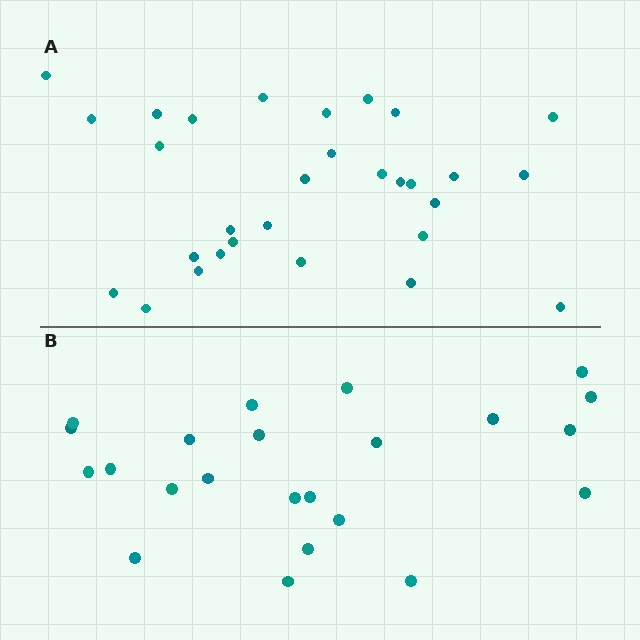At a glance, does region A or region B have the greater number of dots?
Region A (the top region) has more dots.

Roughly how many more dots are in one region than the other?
Region A has roughly 8 or so more dots than region B.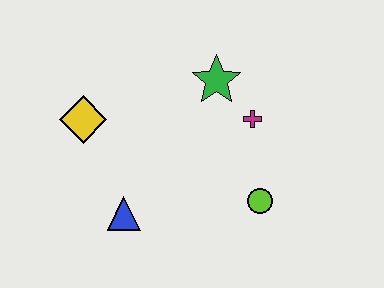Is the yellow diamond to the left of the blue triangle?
Yes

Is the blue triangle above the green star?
No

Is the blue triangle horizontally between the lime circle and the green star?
No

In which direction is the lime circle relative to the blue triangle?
The lime circle is to the right of the blue triangle.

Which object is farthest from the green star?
The blue triangle is farthest from the green star.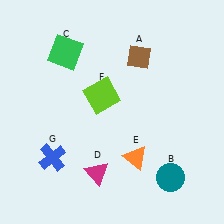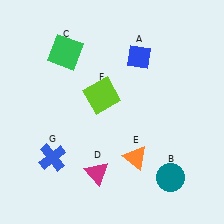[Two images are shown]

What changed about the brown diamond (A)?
In Image 1, A is brown. In Image 2, it changed to blue.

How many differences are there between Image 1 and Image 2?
There is 1 difference between the two images.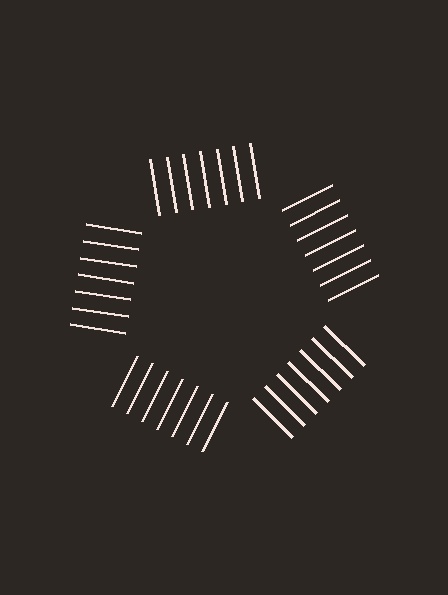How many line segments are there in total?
35 — 7 along each of the 5 edges.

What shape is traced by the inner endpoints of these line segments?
An illusory pentagon — the line segments terminate on its edges but no continuous stroke is drawn.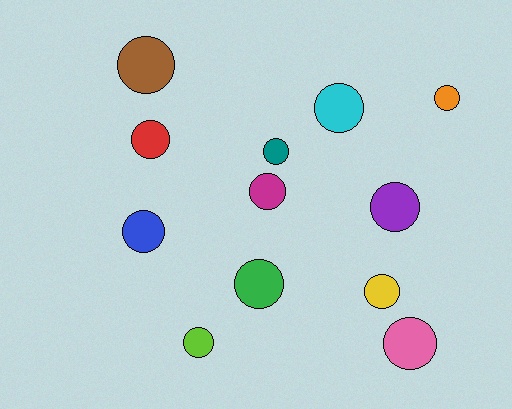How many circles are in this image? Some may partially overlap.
There are 12 circles.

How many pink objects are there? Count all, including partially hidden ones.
There is 1 pink object.